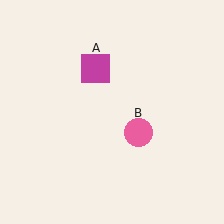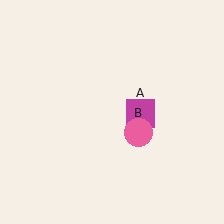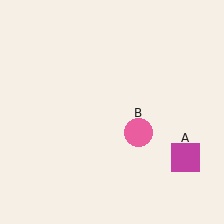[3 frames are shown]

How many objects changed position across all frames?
1 object changed position: magenta square (object A).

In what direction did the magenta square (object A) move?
The magenta square (object A) moved down and to the right.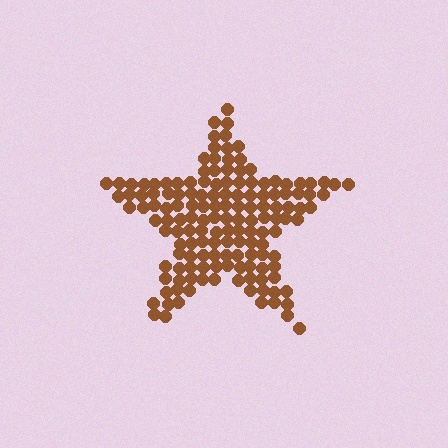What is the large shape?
The large shape is a star.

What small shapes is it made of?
It is made of small circles.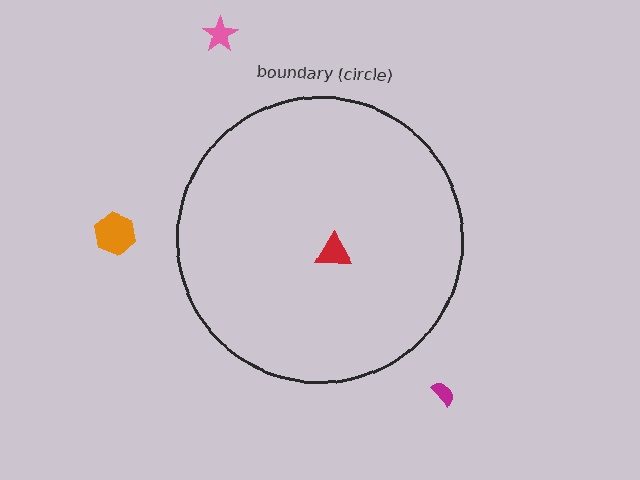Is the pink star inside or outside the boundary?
Outside.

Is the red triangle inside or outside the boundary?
Inside.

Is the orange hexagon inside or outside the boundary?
Outside.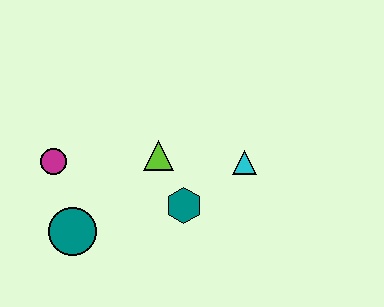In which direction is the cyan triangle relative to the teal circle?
The cyan triangle is to the right of the teal circle.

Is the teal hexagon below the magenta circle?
Yes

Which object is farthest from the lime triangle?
The teal circle is farthest from the lime triangle.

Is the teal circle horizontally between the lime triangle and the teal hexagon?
No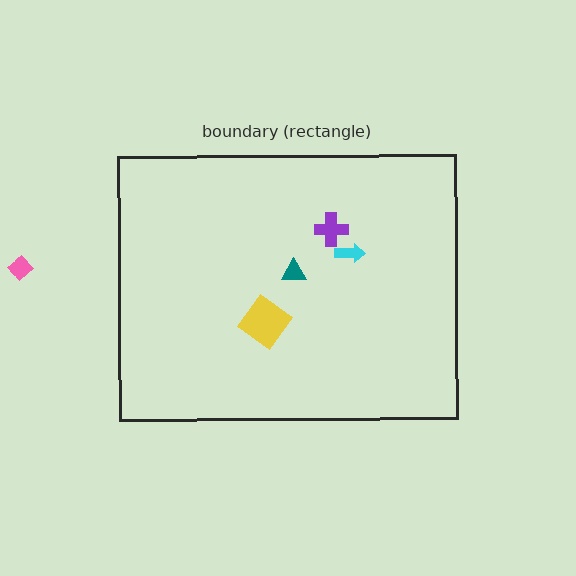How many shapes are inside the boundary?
4 inside, 1 outside.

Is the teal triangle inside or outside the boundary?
Inside.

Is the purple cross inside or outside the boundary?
Inside.